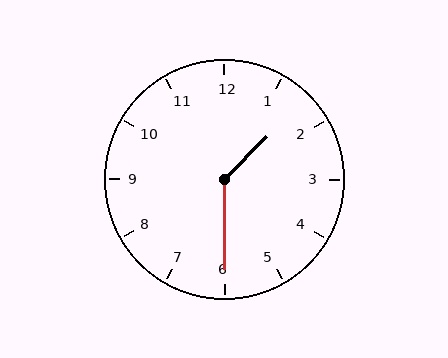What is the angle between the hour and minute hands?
Approximately 135 degrees.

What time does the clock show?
1:30.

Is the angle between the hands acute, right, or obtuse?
It is obtuse.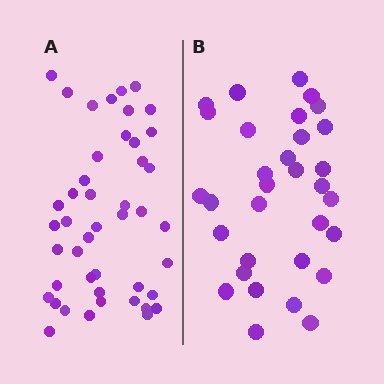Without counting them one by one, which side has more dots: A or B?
Region A (the left region) has more dots.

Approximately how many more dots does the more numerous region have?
Region A has approximately 15 more dots than region B.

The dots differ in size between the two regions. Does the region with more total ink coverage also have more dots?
No. Region B has more total ink coverage because its dots are larger, but region A actually contains more individual dots. Total area can be misleading — the number of items is what matters here.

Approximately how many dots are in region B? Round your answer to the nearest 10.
About 30 dots. (The exact count is 32, which rounds to 30.)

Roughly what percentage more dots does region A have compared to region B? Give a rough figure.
About 40% more.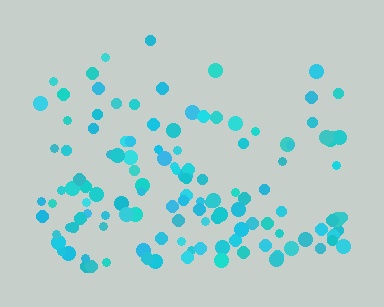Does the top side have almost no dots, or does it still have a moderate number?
Still a moderate number, just noticeably fewer than the bottom.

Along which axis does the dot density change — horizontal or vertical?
Vertical.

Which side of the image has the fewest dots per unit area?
The top.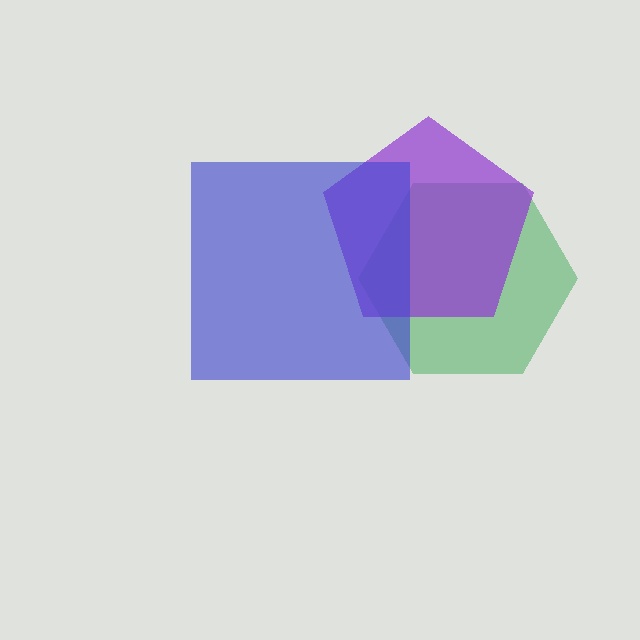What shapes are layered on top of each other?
The layered shapes are: a green hexagon, a purple pentagon, a blue square.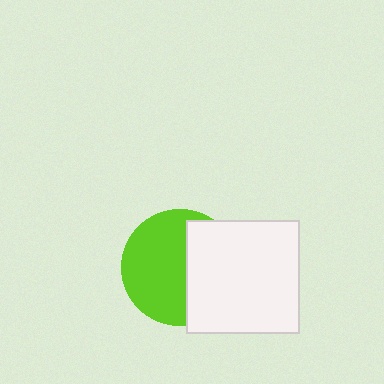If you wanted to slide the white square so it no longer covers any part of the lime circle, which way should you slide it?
Slide it right — that is the most direct way to separate the two shapes.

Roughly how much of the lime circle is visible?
About half of it is visible (roughly 58%).